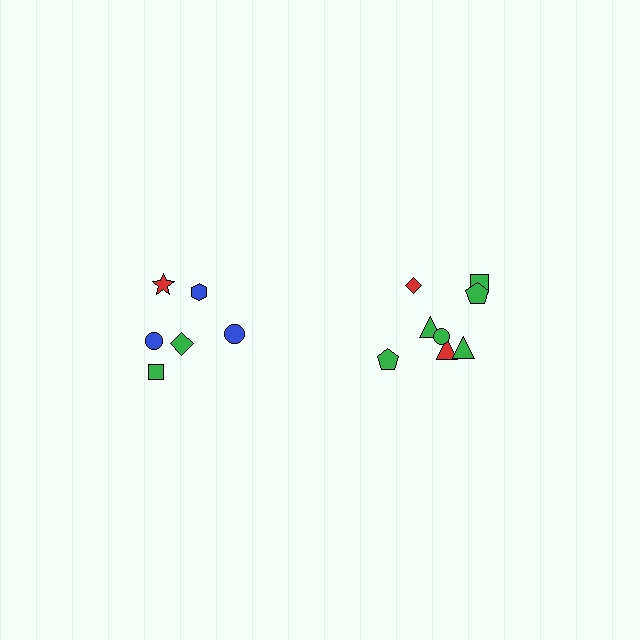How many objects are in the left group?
There are 6 objects.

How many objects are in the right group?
There are 8 objects.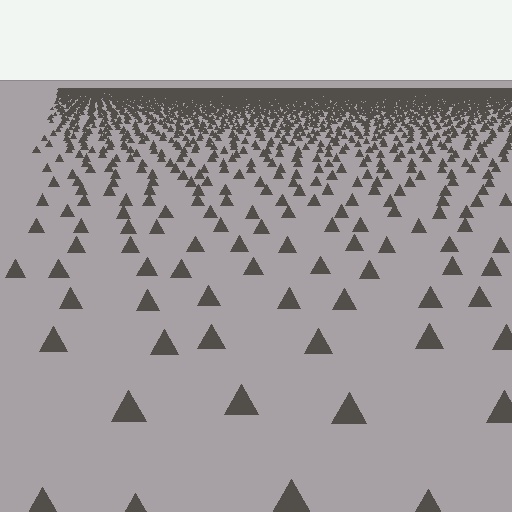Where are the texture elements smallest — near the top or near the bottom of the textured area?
Near the top.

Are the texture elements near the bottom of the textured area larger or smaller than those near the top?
Larger. Near the bottom, elements are closer to the viewer and appear at a bigger on-screen size.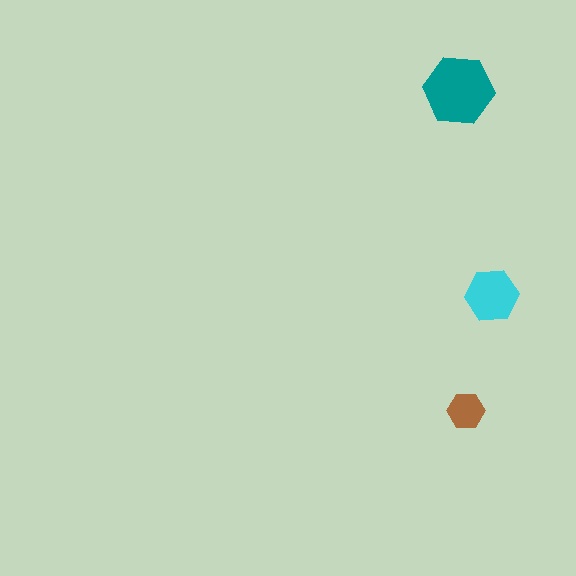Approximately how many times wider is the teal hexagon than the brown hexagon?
About 2 times wider.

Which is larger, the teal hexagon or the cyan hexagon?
The teal one.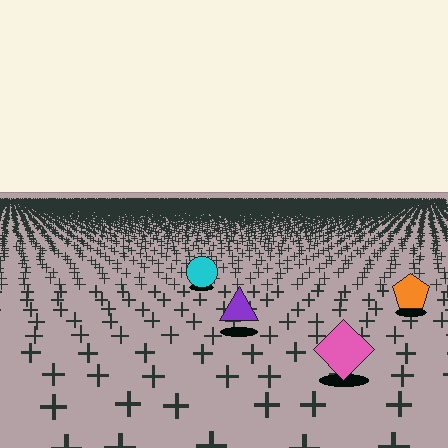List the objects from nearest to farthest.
From nearest to farthest: the pink diamond, the purple triangle, the orange pentagon, the cyan circle.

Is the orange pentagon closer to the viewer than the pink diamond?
No. The pink diamond is closer — you can tell from the texture gradient: the ground texture is coarser near it.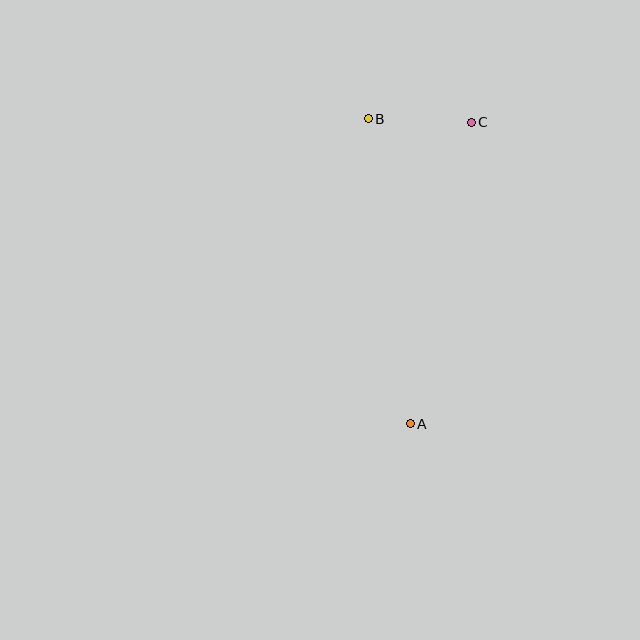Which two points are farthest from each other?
Points A and B are farthest from each other.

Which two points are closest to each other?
Points B and C are closest to each other.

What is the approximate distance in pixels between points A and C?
The distance between A and C is approximately 308 pixels.